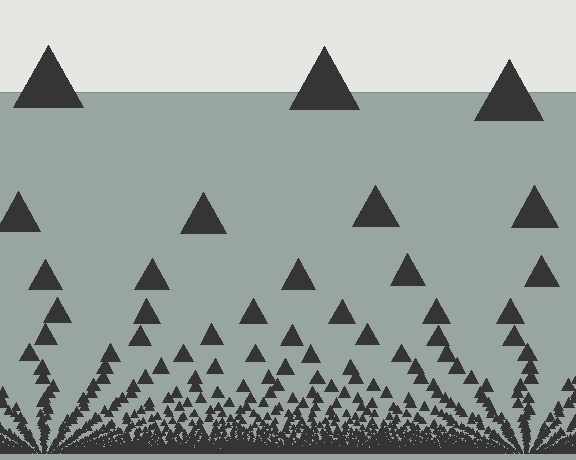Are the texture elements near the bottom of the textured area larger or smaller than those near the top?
Smaller. The gradient is inverted — elements near the bottom are smaller and denser.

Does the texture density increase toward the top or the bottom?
Density increases toward the bottom.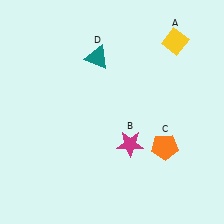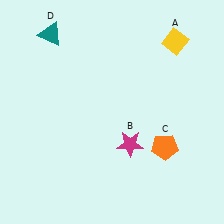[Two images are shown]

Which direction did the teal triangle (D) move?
The teal triangle (D) moved left.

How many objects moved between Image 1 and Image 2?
1 object moved between the two images.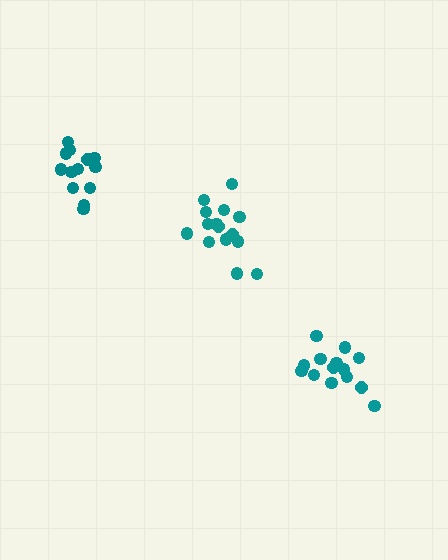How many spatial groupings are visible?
There are 3 spatial groupings.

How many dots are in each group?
Group 1: 14 dots, Group 2: 15 dots, Group 3: 13 dots (42 total).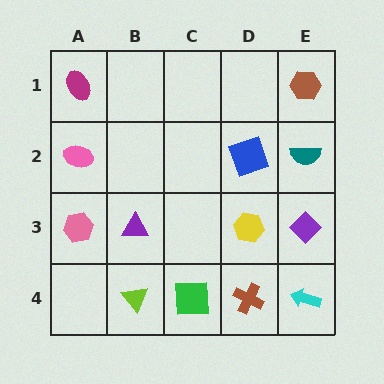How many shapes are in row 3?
4 shapes.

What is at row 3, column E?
A purple diamond.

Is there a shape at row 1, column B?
No, that cell is empty.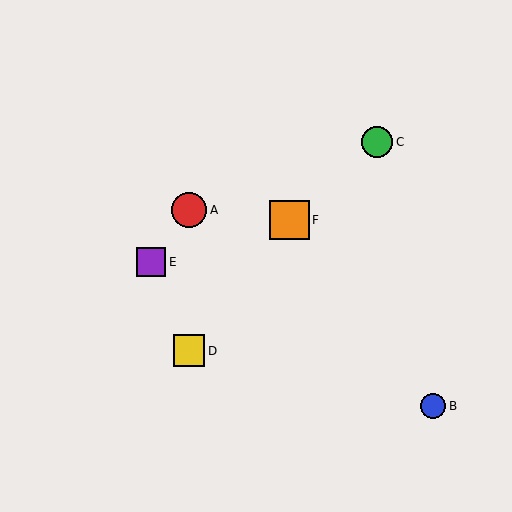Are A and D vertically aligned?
Yes, both are at x≈189.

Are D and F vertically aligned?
No, D is at x≈189 and F is at x≈290.